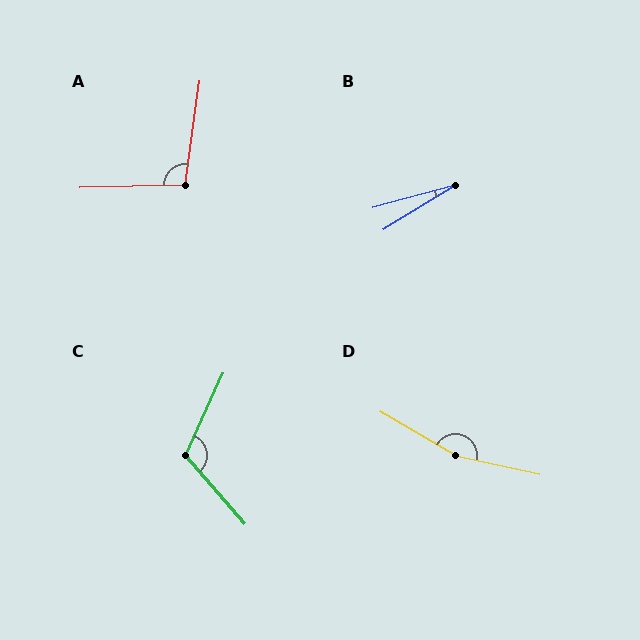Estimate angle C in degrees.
Approximately 114 degrees.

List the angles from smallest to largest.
B (17°), A (99°), C (114°), D (163°).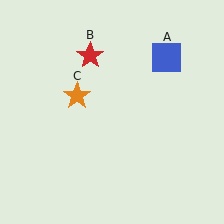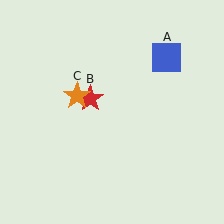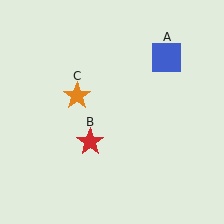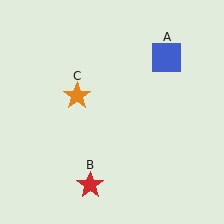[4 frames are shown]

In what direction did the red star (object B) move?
The red star (object B) moved down.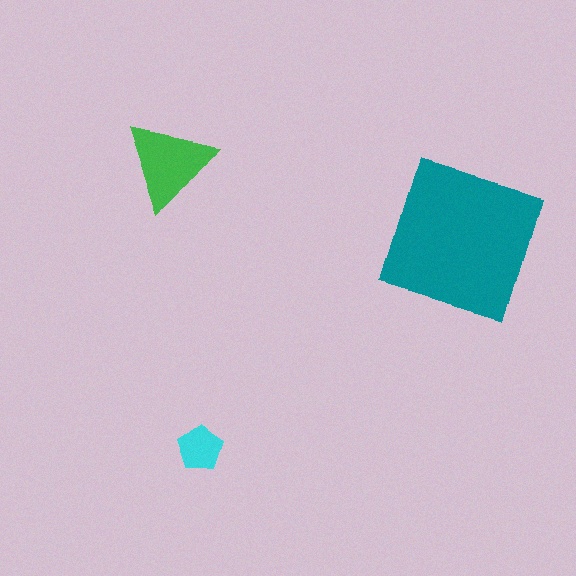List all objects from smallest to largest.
The cyan pentagon, the green triangle, the teal square.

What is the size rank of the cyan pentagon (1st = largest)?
3rd.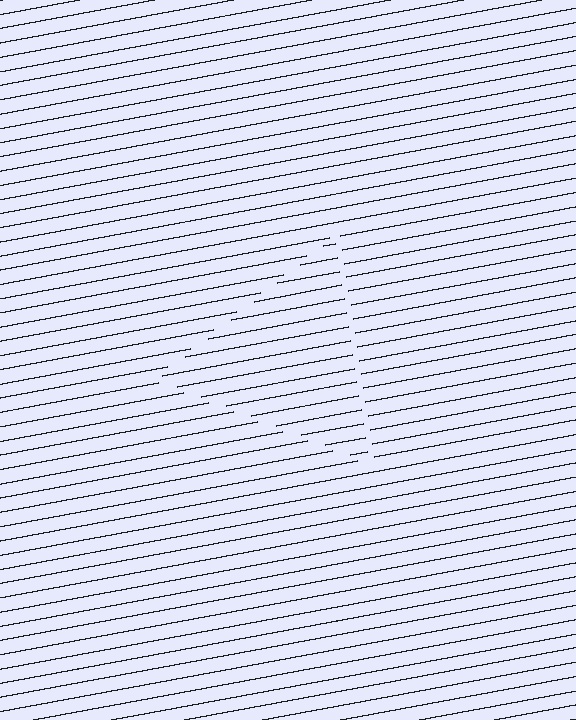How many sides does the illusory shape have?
3 sides — the line-ends trace a triangle.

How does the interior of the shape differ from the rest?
The interior of the shape contains the same grating, shifted by half a period — the contour is defined by the phase discontinuity where line-ends from the inner and outer gratings abut.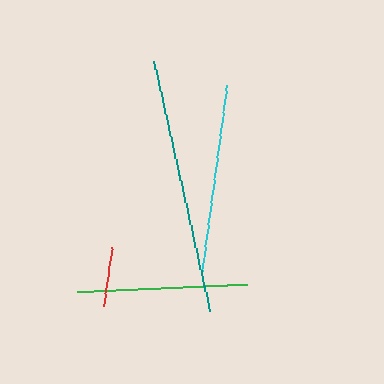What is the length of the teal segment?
The teal segment is approximately 256 pixels long.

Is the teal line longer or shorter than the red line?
The teal line is longer than the red line.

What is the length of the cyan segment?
The cyan segment is approximately 187 pixels long.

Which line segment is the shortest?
The red line is the shortest at approximately 60 pixels.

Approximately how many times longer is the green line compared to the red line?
The green line is approximately 2.8 times the length of the red line.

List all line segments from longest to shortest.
From longest to shortest: teal, cyan, green, red.